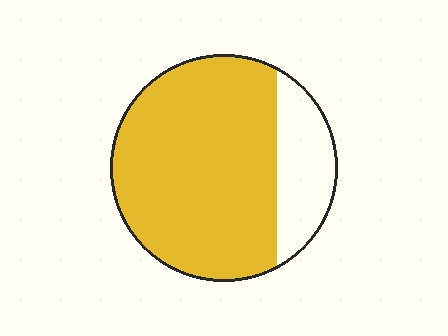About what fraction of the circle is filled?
About four fifths (4/5).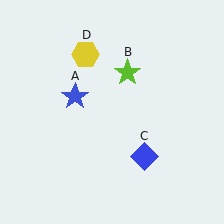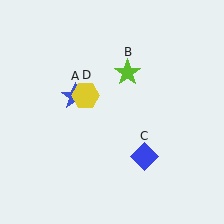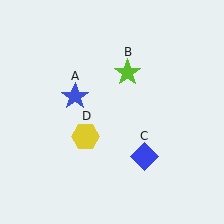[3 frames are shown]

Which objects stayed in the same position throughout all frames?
Blue star (object A) and lime star (object B) and blue diamond (object C) remained stationary.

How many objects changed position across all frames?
1 object changed position: yellow hexagon (object D).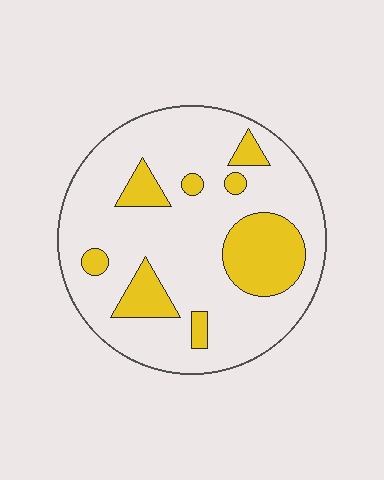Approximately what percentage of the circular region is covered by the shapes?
Approximately 20%.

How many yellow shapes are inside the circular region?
8.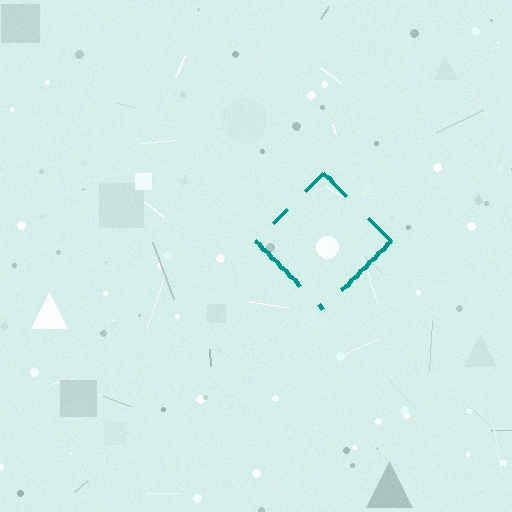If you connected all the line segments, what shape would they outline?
They would outline a diamond.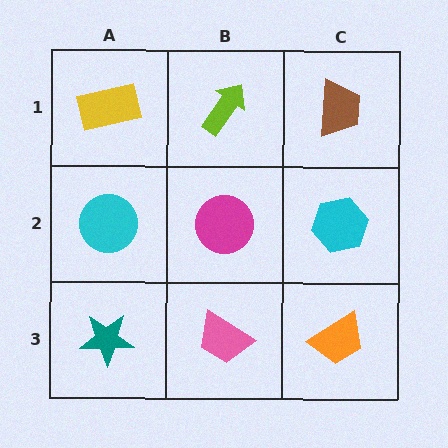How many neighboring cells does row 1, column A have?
2.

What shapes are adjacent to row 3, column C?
A cyan hexagon (row 2, column C), a pink trapezoid (row 3, column B).